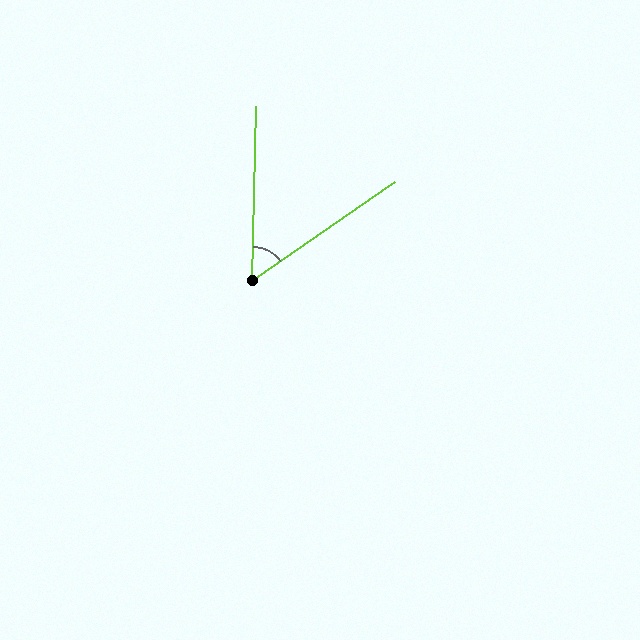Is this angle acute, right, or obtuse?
It is acute.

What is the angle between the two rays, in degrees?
Approximately 54 degrees.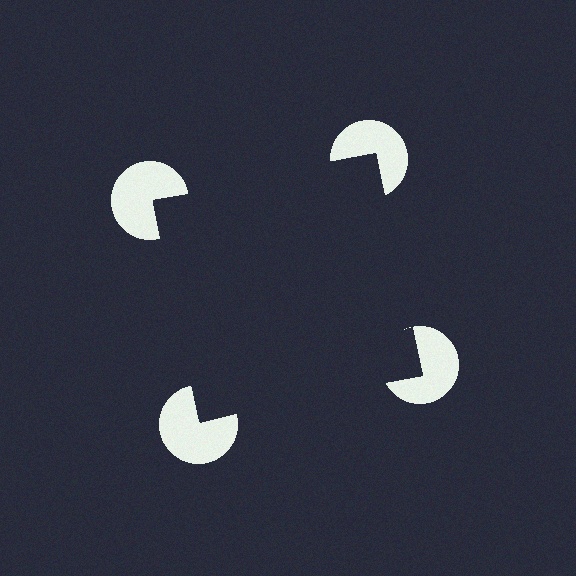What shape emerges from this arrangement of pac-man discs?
An illusory square — its edges are inferred from the aligned wedge cuts in the pac-man discs, not physically drawn.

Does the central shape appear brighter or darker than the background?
It typically appears slightly darker than the background, even though no actual brightness change is drawn.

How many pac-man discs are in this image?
There are 4 — one at each vertex of the illusory square.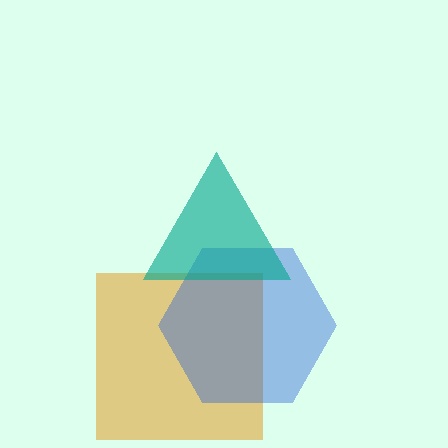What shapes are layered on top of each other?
The layered shapes are: an orange square, a blue hexagon, a teal triangle.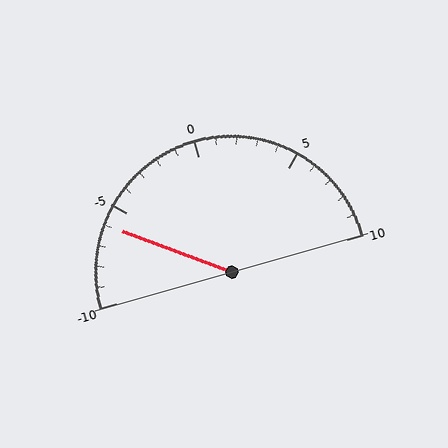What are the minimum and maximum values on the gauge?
The gauge ranges from -10 to 10.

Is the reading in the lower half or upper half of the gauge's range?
The reading is in the lower half of the range (-10 to 10).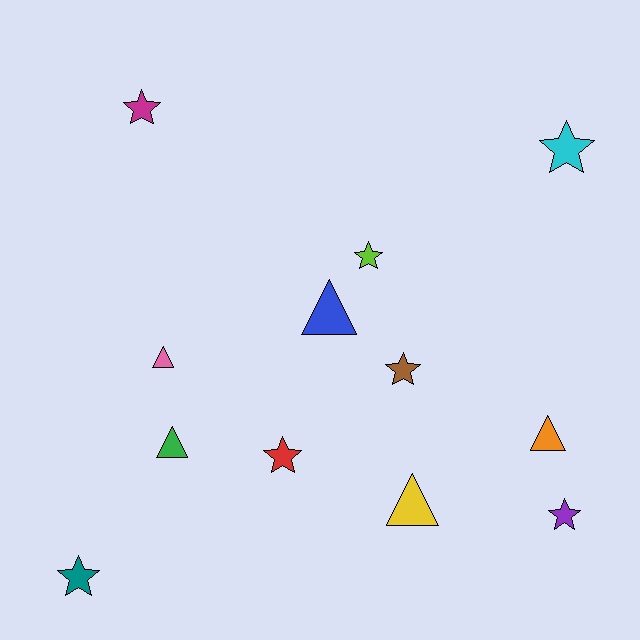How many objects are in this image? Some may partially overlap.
There are 12 objects.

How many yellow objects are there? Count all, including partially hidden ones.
There is 1 yellow object.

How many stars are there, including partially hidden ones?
There are 7 stars.